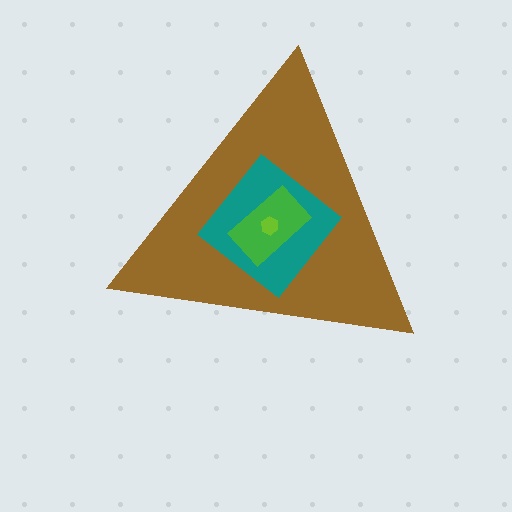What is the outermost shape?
The brown triangle.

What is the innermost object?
The lime hexagon.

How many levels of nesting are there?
4.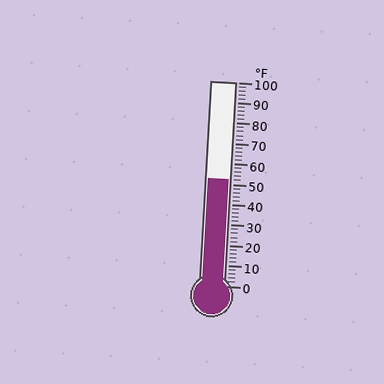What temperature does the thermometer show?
The thermometer shows approximately 52°F.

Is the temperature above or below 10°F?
The temperature is above 10°F.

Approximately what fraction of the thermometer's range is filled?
The thermometer is filled to approximately 50% of its range.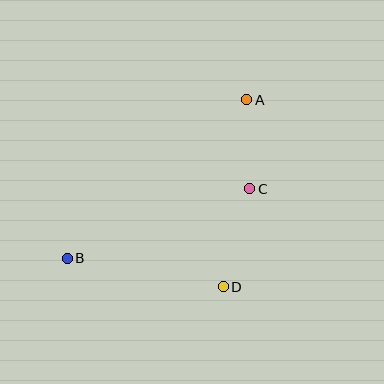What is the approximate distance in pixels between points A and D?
The distance between A and D is approximately 189 pixels.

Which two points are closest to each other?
Points A and C are closest to each other.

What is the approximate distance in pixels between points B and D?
The distance between B and D is approximately 159 pixels.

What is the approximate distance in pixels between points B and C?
The distance between B and C is approximately 195 pixels.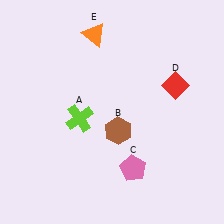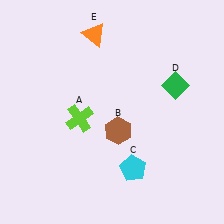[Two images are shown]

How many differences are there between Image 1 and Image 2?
There are 2 differences between the two images.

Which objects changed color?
C changed from pink to cyan. D changed from red to green.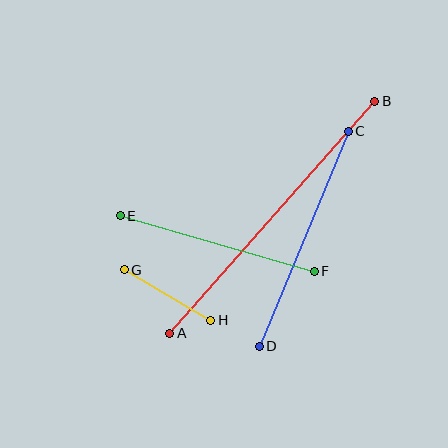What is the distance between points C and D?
The distance is approximately 233 pixels.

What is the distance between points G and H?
The distance is approximately 100 pixels.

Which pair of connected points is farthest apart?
Points A and B are farthest apart.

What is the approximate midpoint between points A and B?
The midpoint is at approximately (272, 217) pixels.